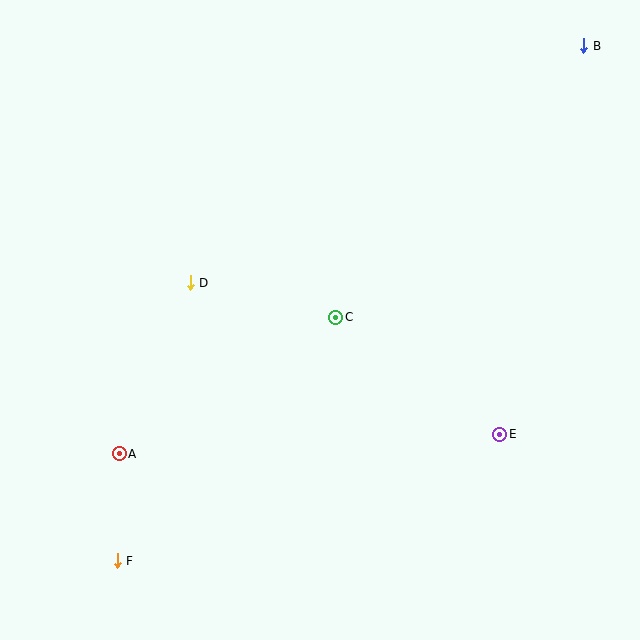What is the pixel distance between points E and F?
The distance between E and F is 403 pixels.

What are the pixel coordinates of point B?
Point B is at (584, 46).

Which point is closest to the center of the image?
Point C at (336, 317) is closest to the center.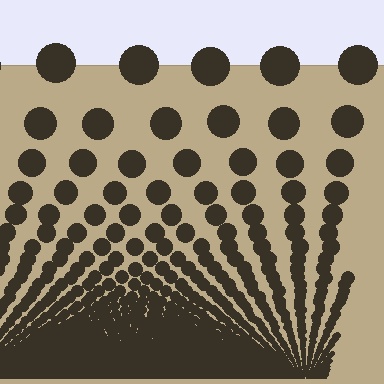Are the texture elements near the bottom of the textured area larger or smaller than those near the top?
Smaller. The gradient is inverted — elements near the bottom are smaller and denser.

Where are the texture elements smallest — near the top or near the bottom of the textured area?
Near the bottom.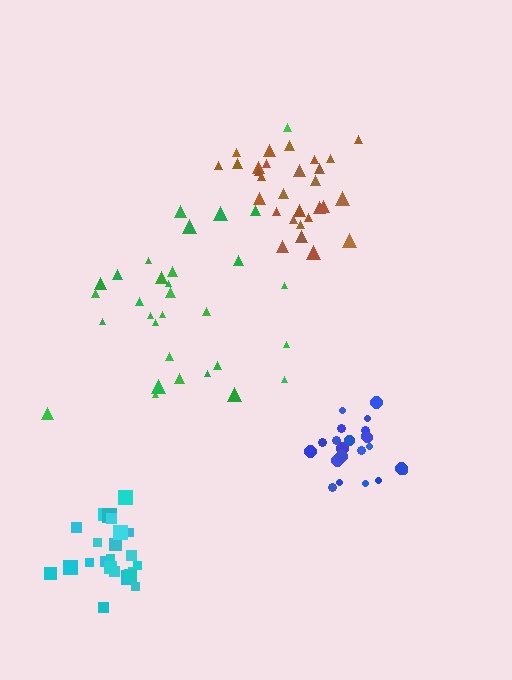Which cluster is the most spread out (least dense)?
Green.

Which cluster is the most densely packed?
Cyan.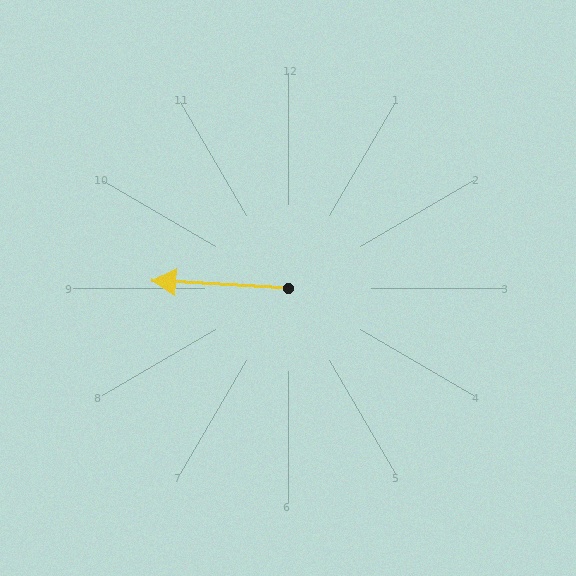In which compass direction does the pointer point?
West.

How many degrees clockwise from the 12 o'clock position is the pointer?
Approximately 273 degrees.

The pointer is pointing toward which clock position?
Roughly 9 o'clock.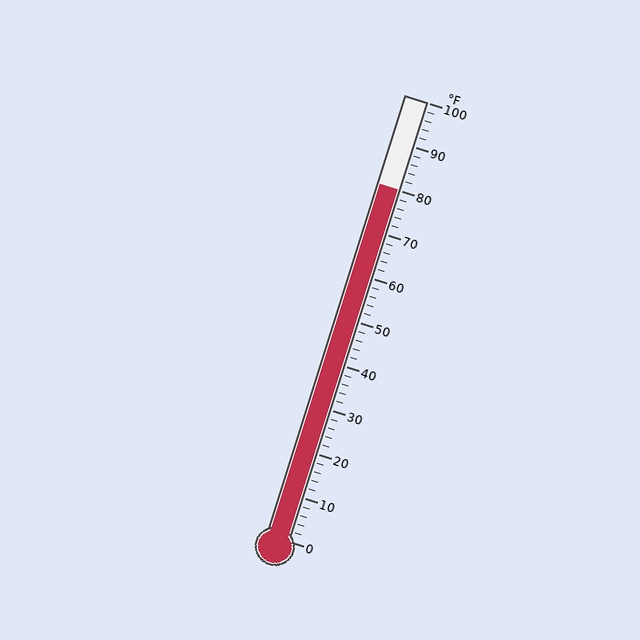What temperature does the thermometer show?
The thermometer shows approximately 80°F.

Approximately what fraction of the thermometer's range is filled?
The thermometer is filled to approximately 80% of its range.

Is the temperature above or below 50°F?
The temperature is above 50°F.